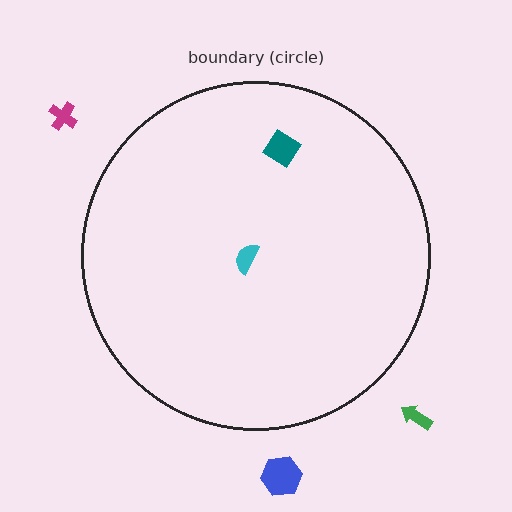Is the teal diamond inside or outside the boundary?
Inside.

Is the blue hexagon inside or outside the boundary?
Outside.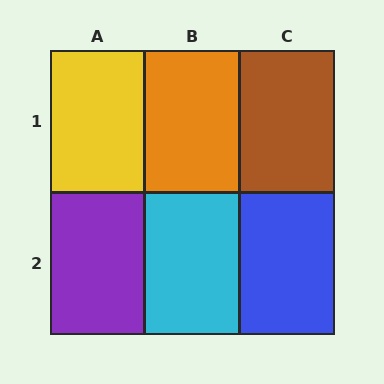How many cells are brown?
1 cell is brown.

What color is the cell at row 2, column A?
Purple.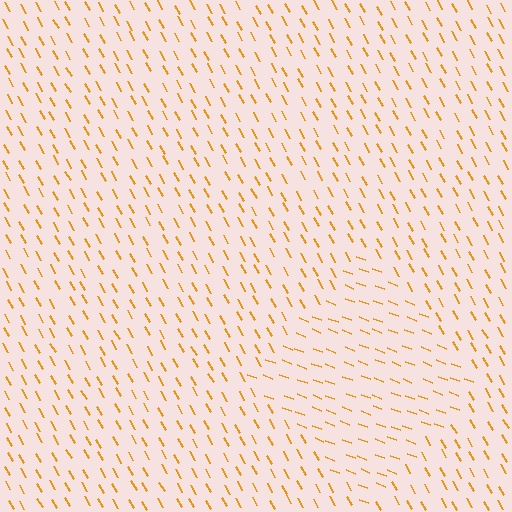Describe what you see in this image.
The image is filled with small orange line segments. A diamond region in the image has lines oriented differently from the surrounding lines, creating a visible texture boundary.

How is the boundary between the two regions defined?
The boundary is defined purely by a change in line orientation (approximately 39 degrees difference). All lines are the same color and thickness.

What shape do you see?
I see a diamond.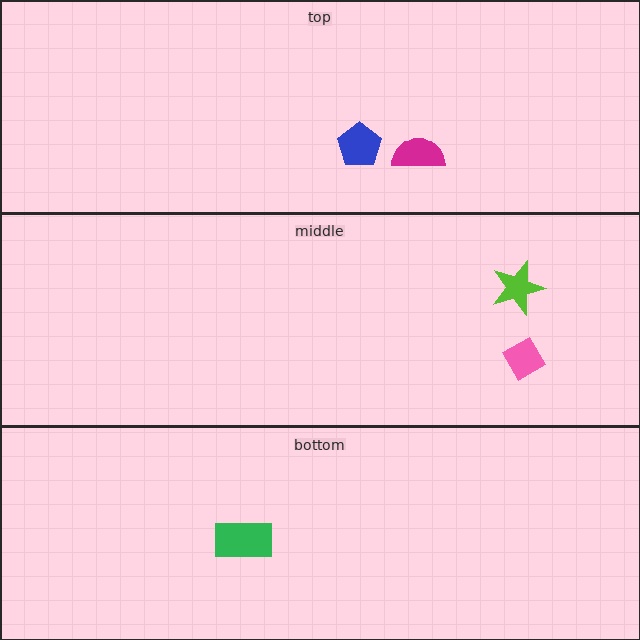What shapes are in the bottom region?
The green rectangle.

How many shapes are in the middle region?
2.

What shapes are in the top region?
The blue pentagon, the magenta semicircle.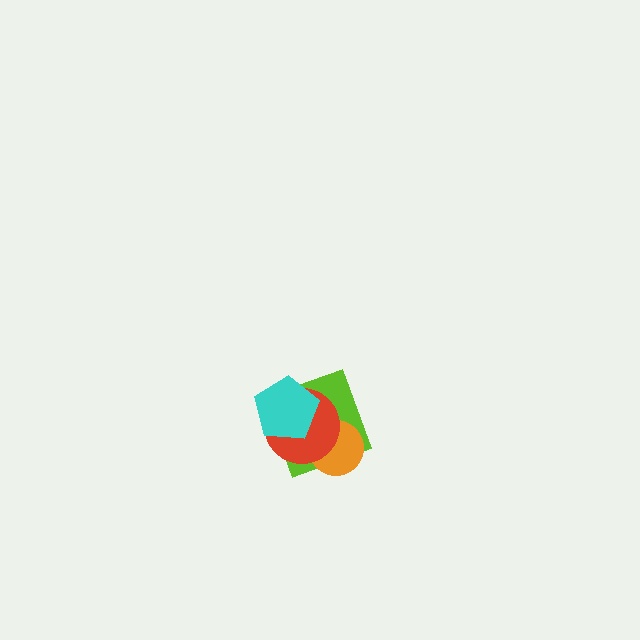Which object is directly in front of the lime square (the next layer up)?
The orange circle is directly in front of the lime square.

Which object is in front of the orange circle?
The red circle is in front of the orange circle.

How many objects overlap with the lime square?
3 objects overlap with the lime square.